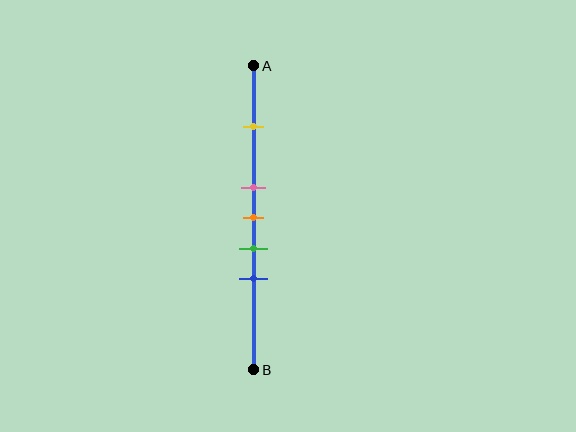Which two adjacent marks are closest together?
The pink and orange marks are the closest adjacent pair.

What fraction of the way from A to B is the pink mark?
The pink mark is approximately 40% (0.4) of the way from A to B.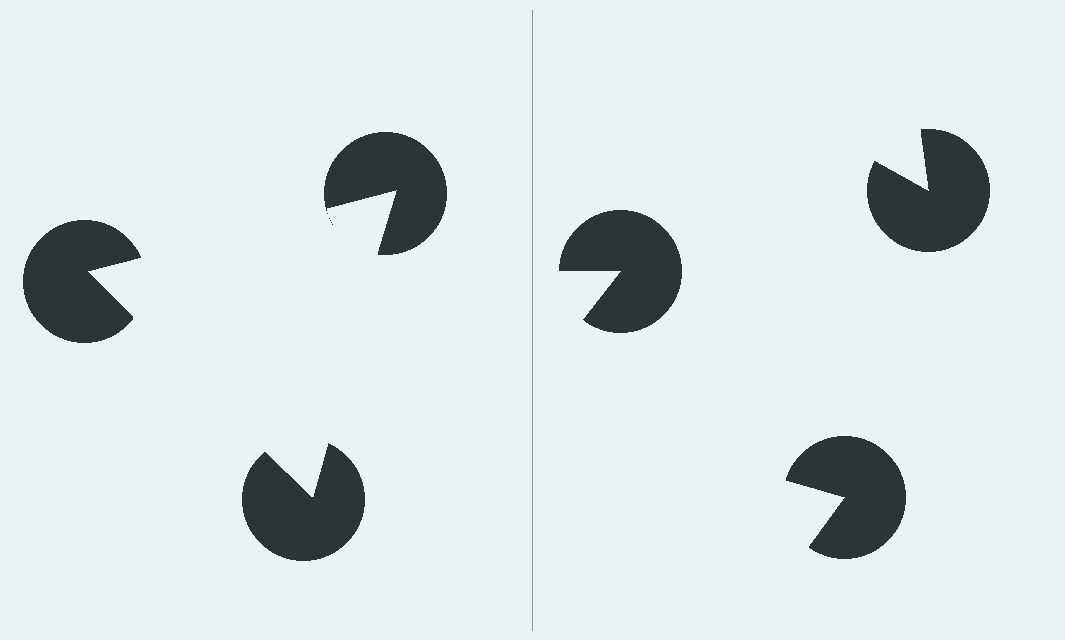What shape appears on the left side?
An illusory triangle.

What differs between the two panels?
The pac-man discs are positioned identically on both sides; only the wedge orientations differ. On the left they align to a triangle; on the right they are misaligned.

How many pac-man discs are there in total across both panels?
6 — 3 on each side.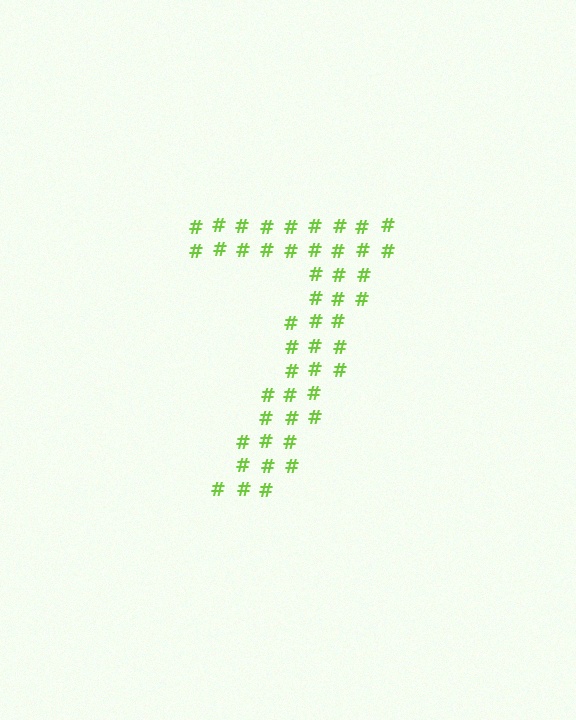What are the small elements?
The small elements are hash symbols.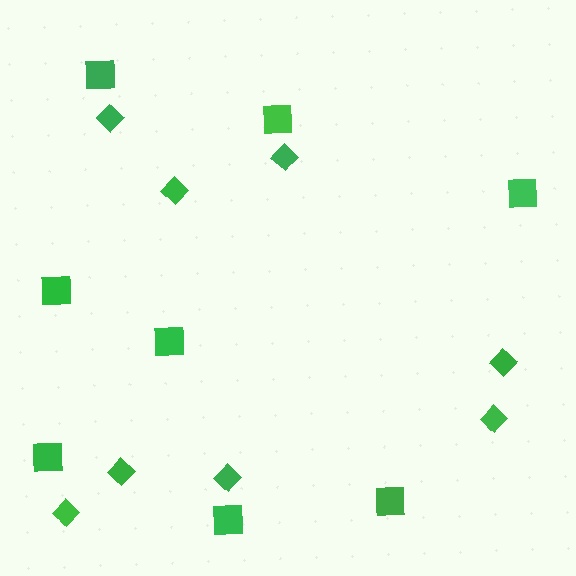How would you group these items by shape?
There are 2 groups: one group of squares (8) and one group of diamonds (8).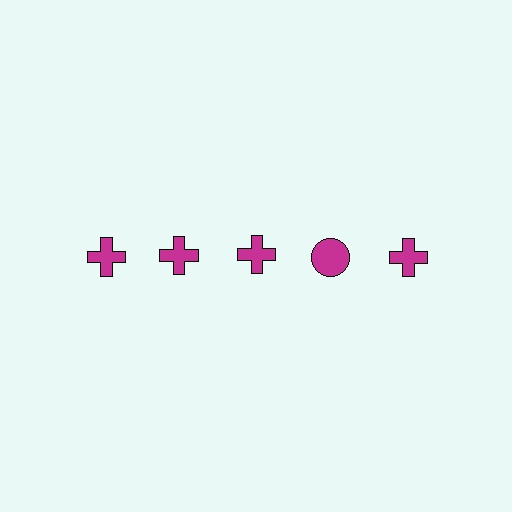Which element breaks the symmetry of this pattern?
The magenta circle in the top row, second from right column breaks the symmetry. All other shapes are magenta crosses.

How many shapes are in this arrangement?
There are 5 shapes arranged in a grid pattern.